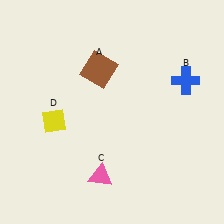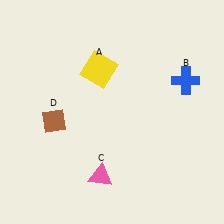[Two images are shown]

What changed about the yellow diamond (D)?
In Image 1, D is yellow. In Image 2, it changed to brown.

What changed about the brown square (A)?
In Image 1, A is brown. In Image 2, it changed to yellow.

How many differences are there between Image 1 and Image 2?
There are 2 differences between the two images.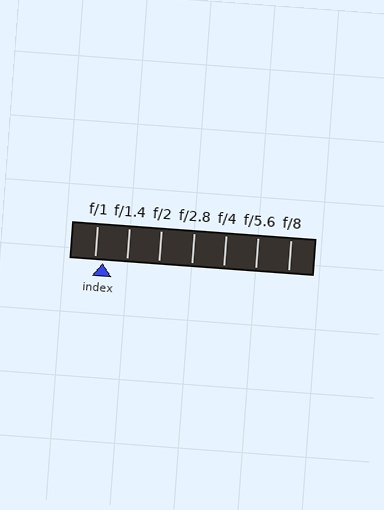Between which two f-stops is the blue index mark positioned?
The index mark is between f/1 and f/1.4.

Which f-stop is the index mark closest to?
The index mark is closest to f/1.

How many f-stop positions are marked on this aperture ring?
There are 7 f-stop positions marked.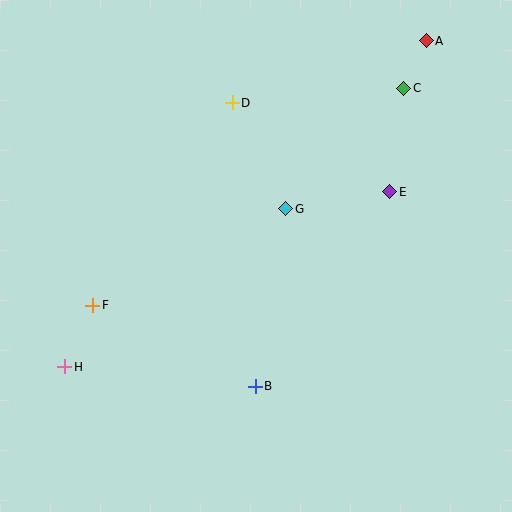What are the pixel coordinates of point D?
Point D is at (232, 103).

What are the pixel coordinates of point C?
Point C is at (403, 88).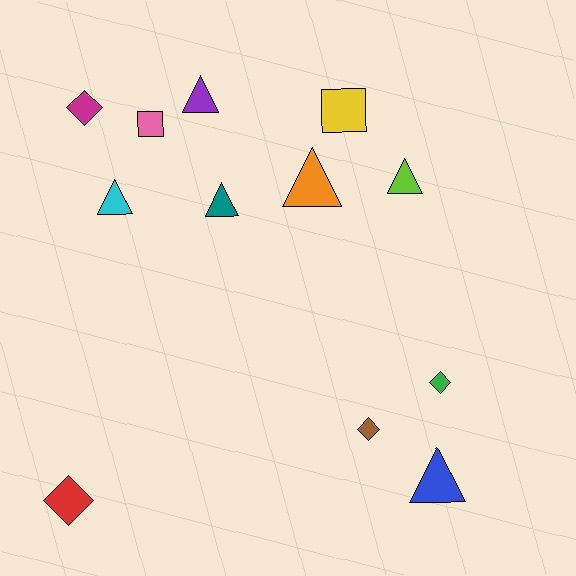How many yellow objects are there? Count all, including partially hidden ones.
There is 1 yellow object.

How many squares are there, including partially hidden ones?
There are 2 squares.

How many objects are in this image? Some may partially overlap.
There are 12 objects.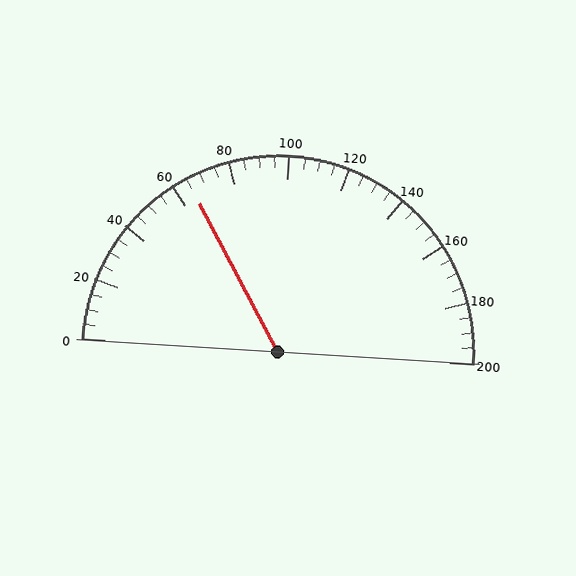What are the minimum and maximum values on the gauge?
The gauge ranges from 0 to 200.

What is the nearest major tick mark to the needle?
The nearest major tick mark is 60.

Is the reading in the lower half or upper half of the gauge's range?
The reading is in the lower half of the range (0 to 200).